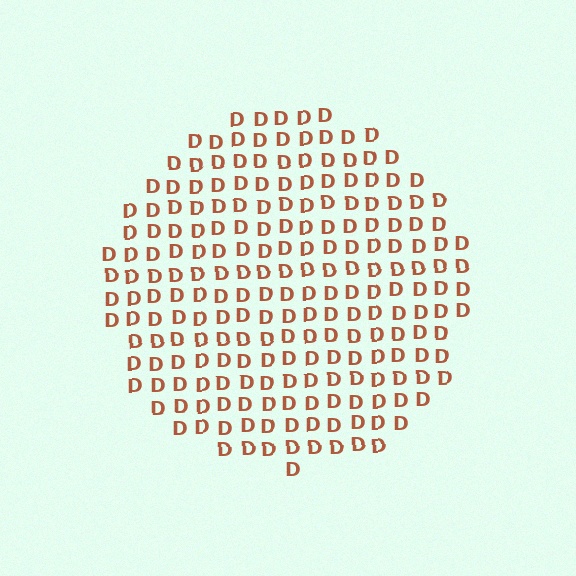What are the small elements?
The small elements are letter D's.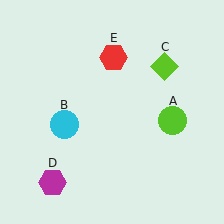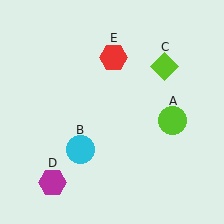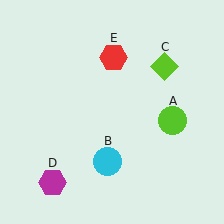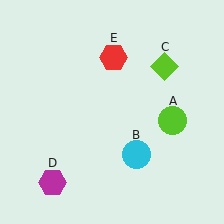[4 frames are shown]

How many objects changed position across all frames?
1 object changed position: cyan circle (object B).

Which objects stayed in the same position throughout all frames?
Lime circle (object A) and lime diamond (object C) and magenta hexagon (object D) and red hexagon (object E) remained stationary.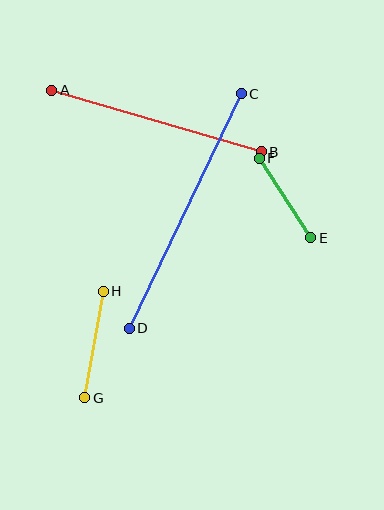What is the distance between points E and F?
The distance is approximately 95 pixels.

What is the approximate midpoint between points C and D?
The midpoint is at approximately (185, 211) pixels.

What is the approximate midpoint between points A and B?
The midpoint is at approximately (157, 121) pixels.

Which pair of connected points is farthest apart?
Points C and D are farthest apart.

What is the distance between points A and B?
The distance is approximately 218 pixels.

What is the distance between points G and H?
The distance is approximately 108 pixels.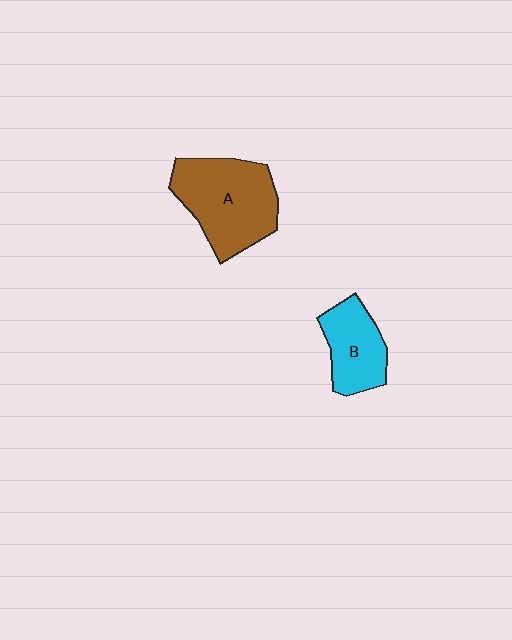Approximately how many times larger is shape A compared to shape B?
Approximately 1.6 times.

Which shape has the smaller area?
Shape B (cyan).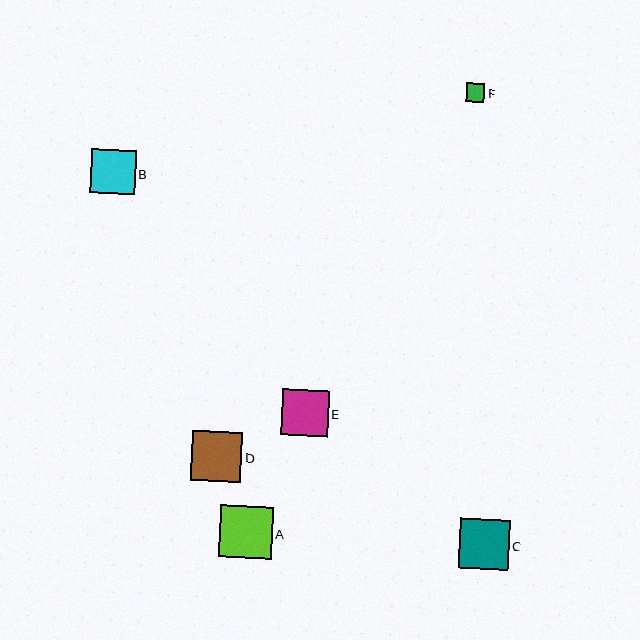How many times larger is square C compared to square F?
Square C is approximately 2.7 times the size of square F.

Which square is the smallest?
Square F is the smallest with a size of approximately 19 pixels.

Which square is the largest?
Square A is the largest with a size of approximately 53 pixels.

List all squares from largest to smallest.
From largest to smallest: A, D, C, E, B, F.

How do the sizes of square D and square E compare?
Square D and square E are approximately the same size.